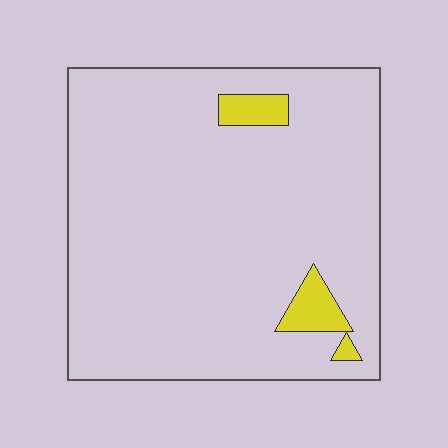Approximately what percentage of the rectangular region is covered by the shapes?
Approximately 5%.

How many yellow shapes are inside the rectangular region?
3.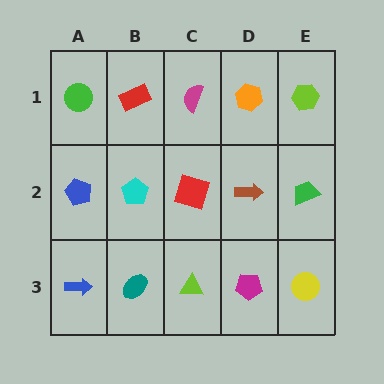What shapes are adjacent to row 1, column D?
A brown arrow (row 2, column D), a magenta semicircle (row 1, column C), a lime hexagon (row 1, column E).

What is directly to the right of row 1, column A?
A red rectangle.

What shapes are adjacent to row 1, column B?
A cyan pentagon (row 2, column B), a green circle (row 1, column A), a magenta semicircle (row 1, column C).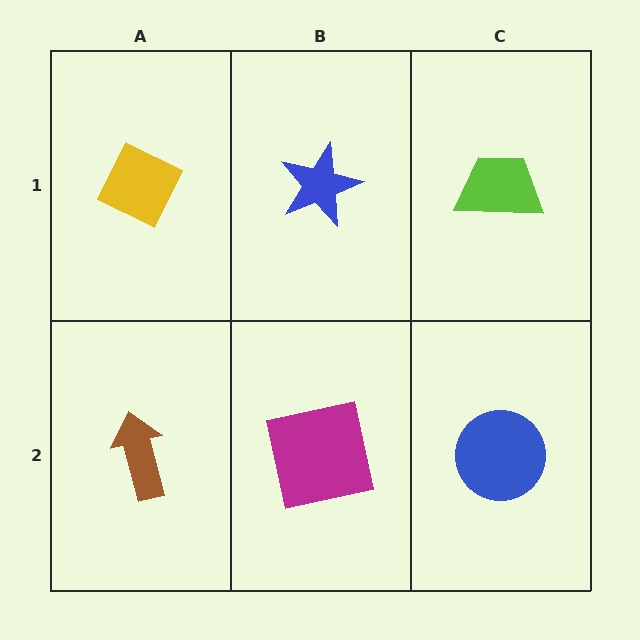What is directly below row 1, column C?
A blue circle.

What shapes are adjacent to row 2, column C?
A lime trapezoid (row 1, column C), a magenta square (row 2, column B).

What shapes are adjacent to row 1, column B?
A magenta square (row 2, column B), a yellow diamond (row 1, column A), a lime trapezoid (row 1, column C).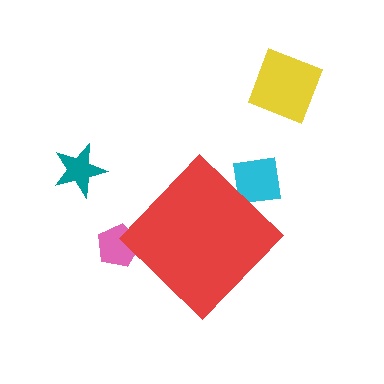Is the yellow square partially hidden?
No, the yellow square is fully visible.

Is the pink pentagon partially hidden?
Yes, the pink pentagon is partially hidden behind the red diamond.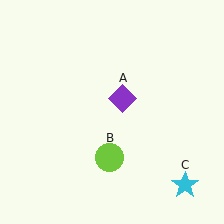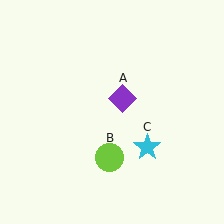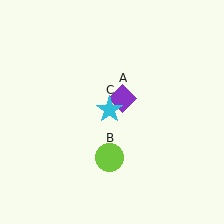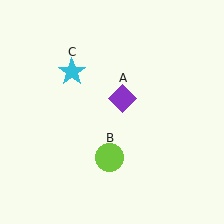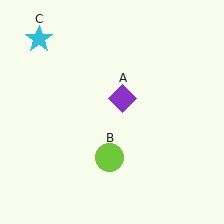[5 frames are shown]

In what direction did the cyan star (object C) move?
The cyan star (object C) moved up and to the left.